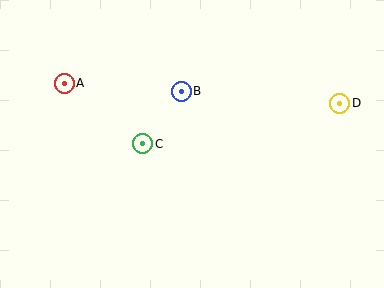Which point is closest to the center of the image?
Point C at (143, 144) is closest to the center.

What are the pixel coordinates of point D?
Point D is at (340, 103).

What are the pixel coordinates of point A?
Point A is at (64, 83).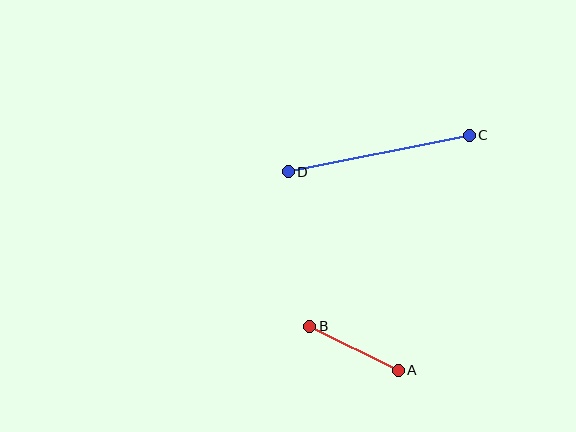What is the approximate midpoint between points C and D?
The midpoint is at approximately (379, 154) pixels.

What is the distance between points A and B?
The distance is approximately 99 pixels.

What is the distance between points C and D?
The distance is approximately 185 pixels.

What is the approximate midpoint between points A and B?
The midpoint is at approximately (354, 348) pixels.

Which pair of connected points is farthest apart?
Points C and D are farthest apart.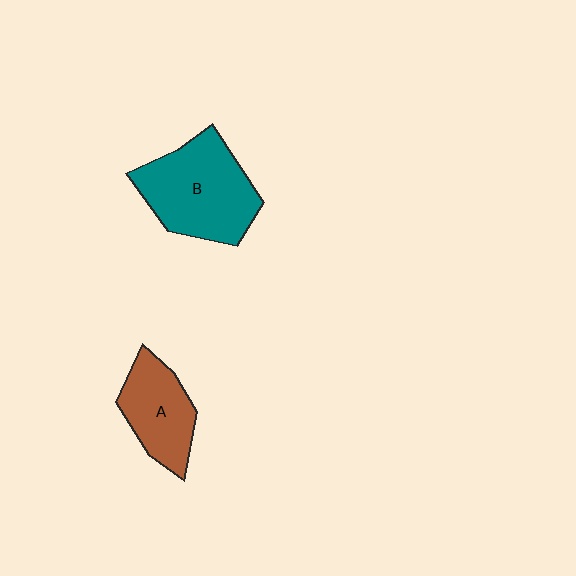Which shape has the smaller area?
Shape A (brown).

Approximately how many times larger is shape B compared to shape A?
Approximately 1.5 times.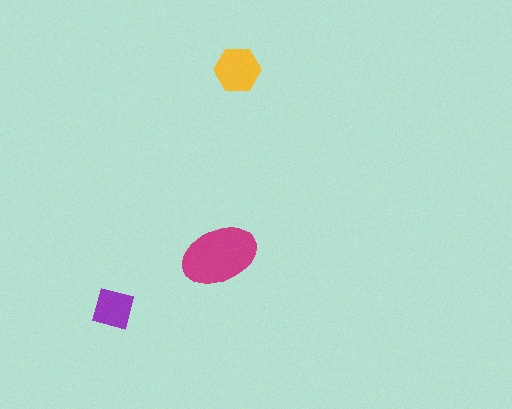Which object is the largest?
The magenta ellipse.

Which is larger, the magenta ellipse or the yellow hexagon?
The magenta ellipse.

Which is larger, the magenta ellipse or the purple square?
The magenta ellipse.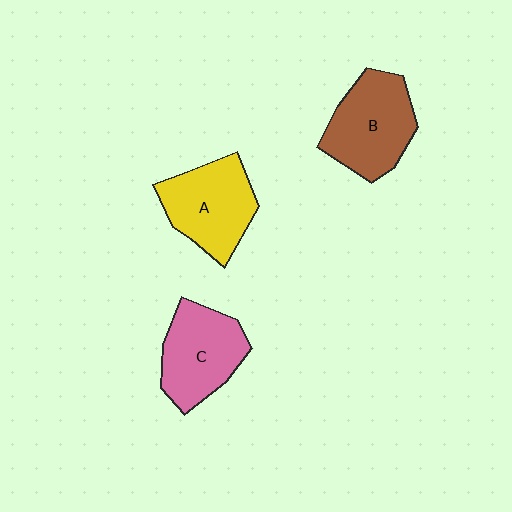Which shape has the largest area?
Shape B (brown).